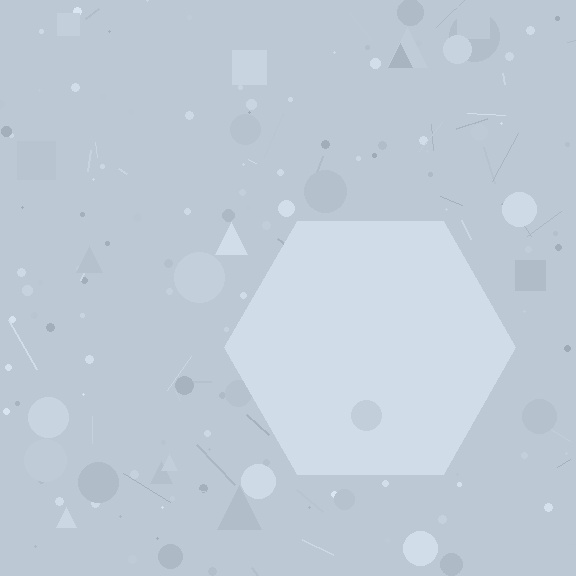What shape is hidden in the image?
A hexagon is hidden in the image.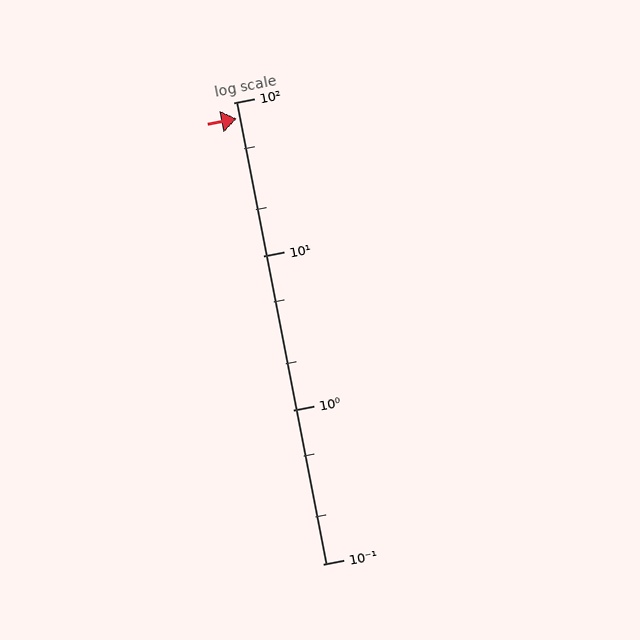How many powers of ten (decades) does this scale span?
The scale spans 3 decades, from 0.1 to 100.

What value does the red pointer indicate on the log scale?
The pointer indicates approximately 79.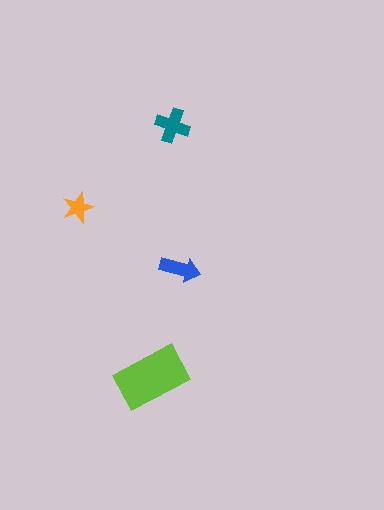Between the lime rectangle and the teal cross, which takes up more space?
The lime rectangle.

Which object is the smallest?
The orange star.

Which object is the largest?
The lime rectangle.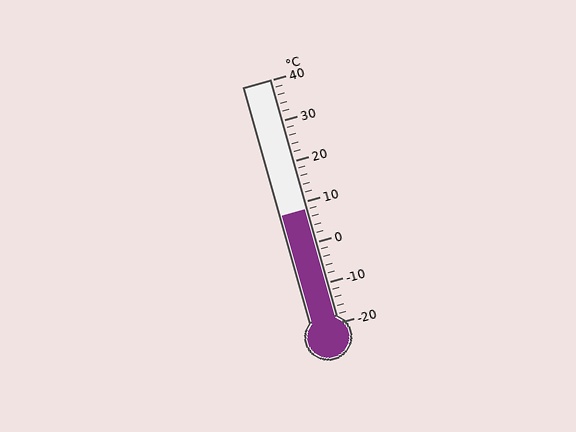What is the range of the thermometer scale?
The thermometer scale ranges from -20°C to 40°C.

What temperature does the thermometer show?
The thermometer shows approximately 8°C.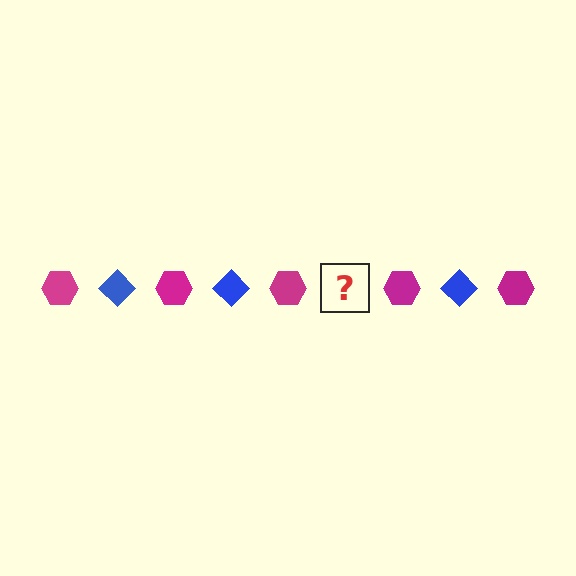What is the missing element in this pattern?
The missing element is a blue diamond.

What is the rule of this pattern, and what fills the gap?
The rule is that the pattern alternates between magenta hexagon and blue diamond. The gap should be filled with a blue diamond.